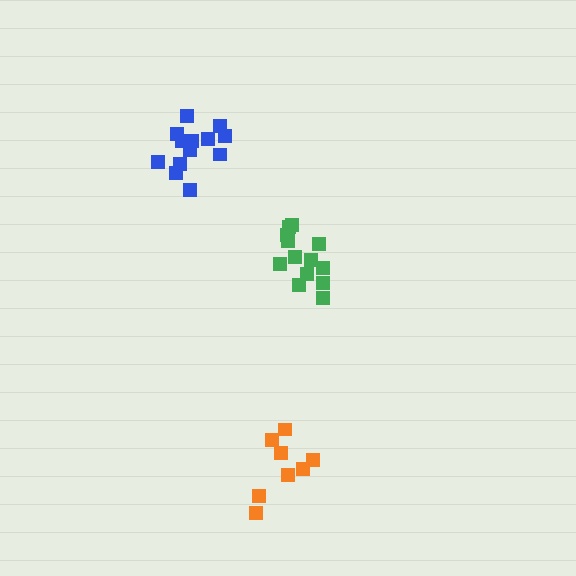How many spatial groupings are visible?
There are 3 spatial groupings.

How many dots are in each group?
Group 1: 9 dots, Group 2: 13 dots, Group 3: 13 dots (35 total).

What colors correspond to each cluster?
The clusters are colored: orange, green, blue.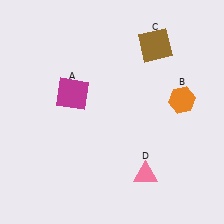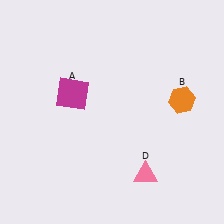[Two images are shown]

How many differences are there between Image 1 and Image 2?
There is 1 difference between the two images.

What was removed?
The brown square (C) was removed in Image 2.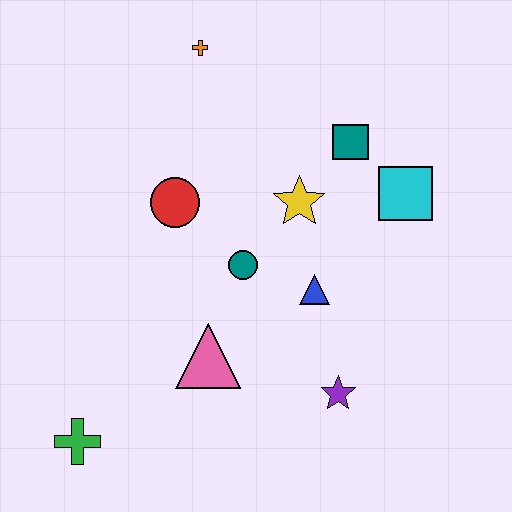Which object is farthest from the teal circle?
The green cross is farthest from the teal circle.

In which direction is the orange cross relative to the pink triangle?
The orange cross is above the pink triangle.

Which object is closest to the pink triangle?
The teal circle is closest to the pink triangle.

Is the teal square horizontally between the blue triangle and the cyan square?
Yes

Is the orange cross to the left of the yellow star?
Yes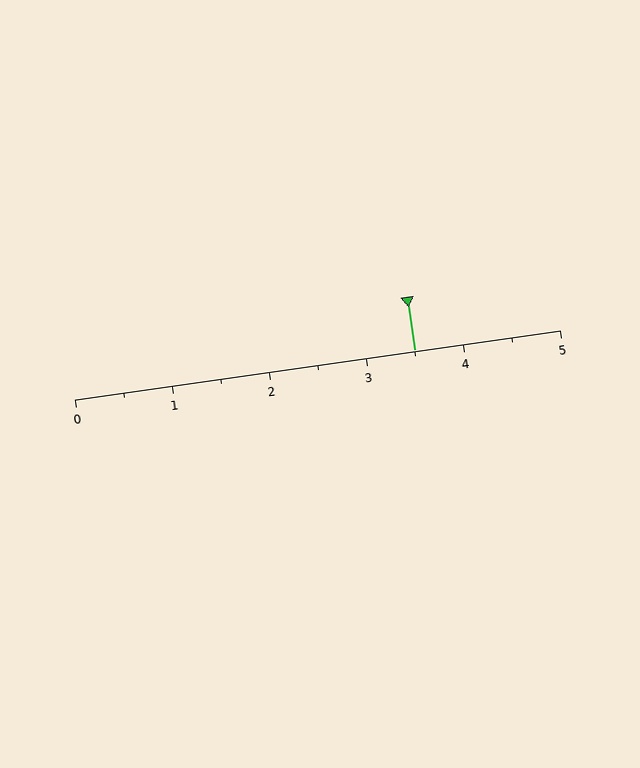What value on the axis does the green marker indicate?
The marker indicates approximately 3.5.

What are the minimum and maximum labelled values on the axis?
The axis runs from 0 to 5.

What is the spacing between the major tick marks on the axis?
The major ticks are spaced 1 apart.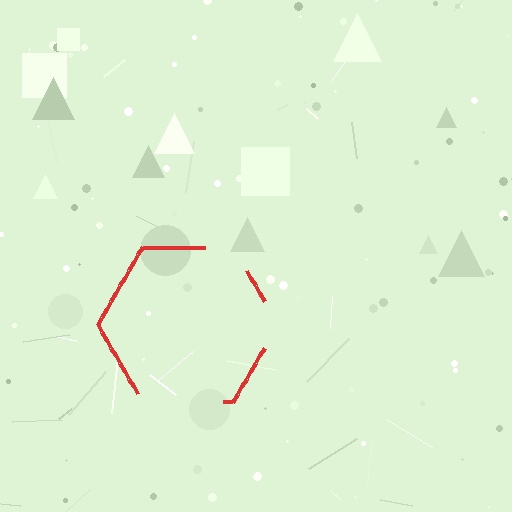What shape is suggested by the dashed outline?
The dashed outline suggests a hexagon.